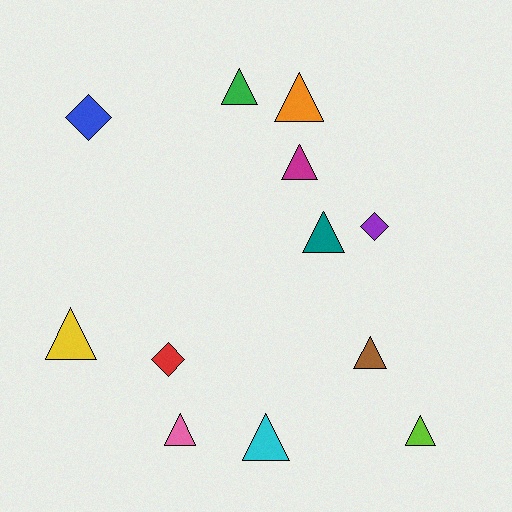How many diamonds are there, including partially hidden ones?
There are 3 diamonds.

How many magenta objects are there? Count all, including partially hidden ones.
There is 1 magenta object.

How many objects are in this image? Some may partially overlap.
There are 12 objects.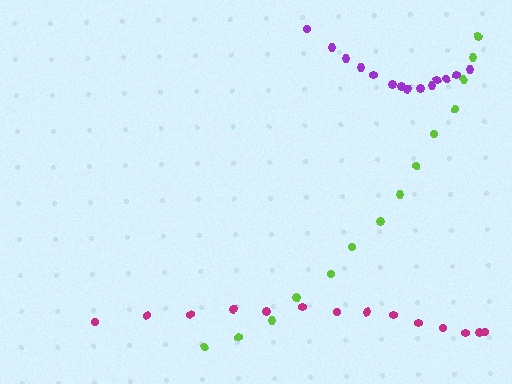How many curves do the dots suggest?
There are 3 distinct paths.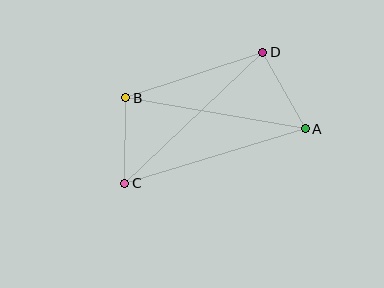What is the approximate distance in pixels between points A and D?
The distance between A and D is approximately 88 pixels.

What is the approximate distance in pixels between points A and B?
The distance between A and B is approximately 182 pixels.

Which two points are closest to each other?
Points B and C are closest to each other.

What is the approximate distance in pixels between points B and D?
The distance between B and D is approximately 144 pixels.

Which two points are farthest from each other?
Points C and D are farthest from each other.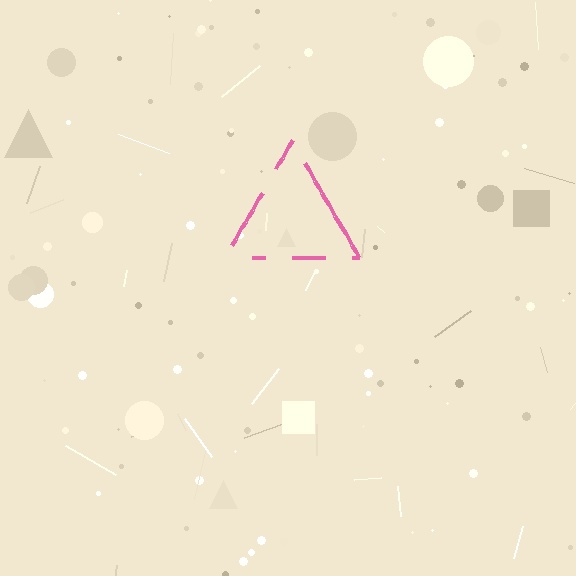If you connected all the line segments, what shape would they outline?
They would outline a triangle.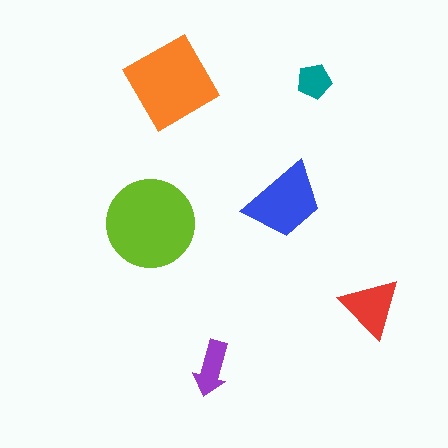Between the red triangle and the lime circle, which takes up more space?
The lime circle.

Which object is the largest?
The lime circle.